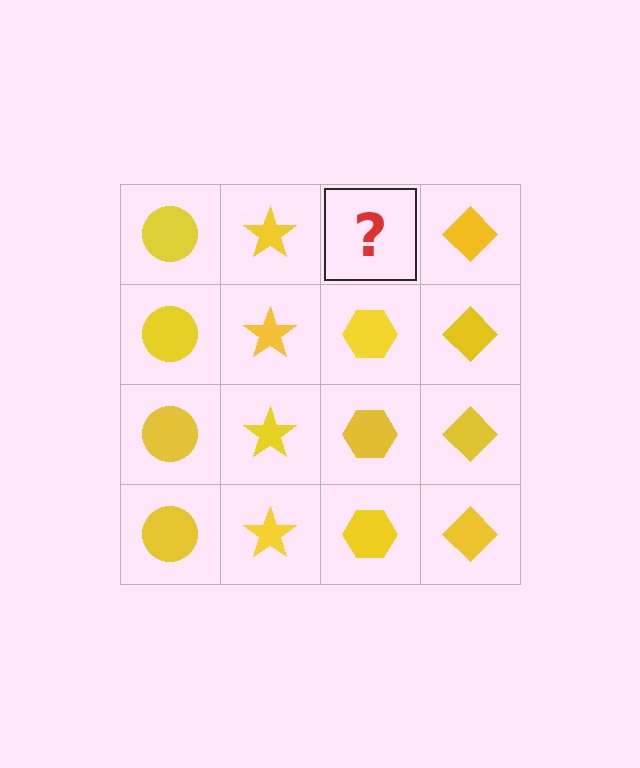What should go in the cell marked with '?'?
The missing cell should contain a yellow hexagon.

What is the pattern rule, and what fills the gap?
The rule is that each column has a consistent shape. The gap should be filled with a yellow hexagon.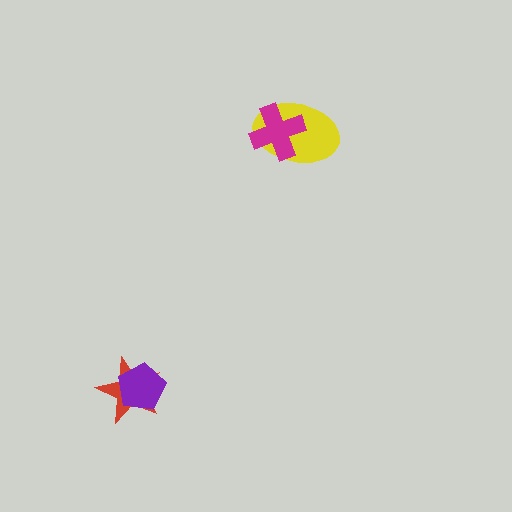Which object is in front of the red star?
The purple pentagon is in front of the red star.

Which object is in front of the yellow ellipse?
The magenta cross is in front of the yellow ellipse.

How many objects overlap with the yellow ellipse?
1 object overlaps with the yellow ellipse.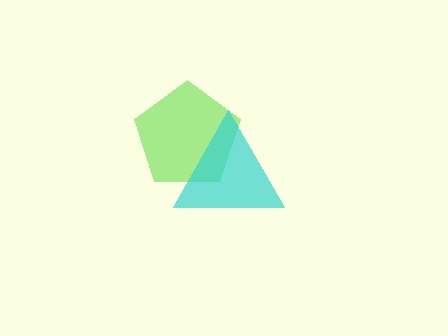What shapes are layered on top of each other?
The layered shapes are: a lime pentagon, a cyan triangle.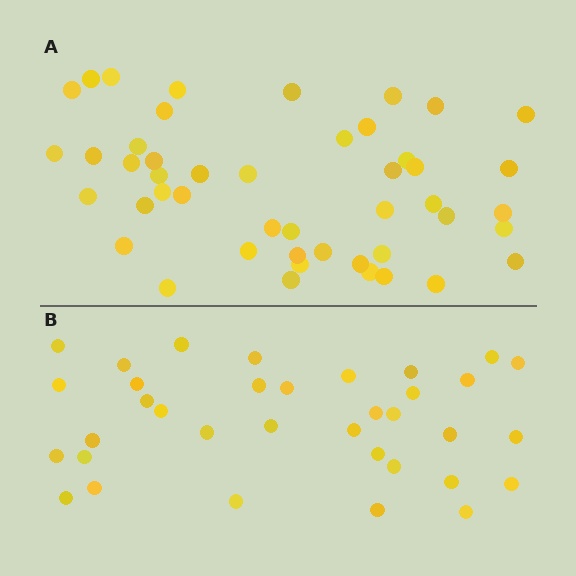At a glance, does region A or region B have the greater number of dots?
Region A (the top region) has more dots.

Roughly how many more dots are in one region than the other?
Region A has roughly 12 or so more dots than region B.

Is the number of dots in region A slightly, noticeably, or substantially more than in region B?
Region A has noticeably more, but not dramatically so. The ratio is roughly 1.3 to 1.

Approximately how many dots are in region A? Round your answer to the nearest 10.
About 50 dots. (The exact count is 47, which rounds to 50.)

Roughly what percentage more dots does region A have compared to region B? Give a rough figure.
About 35% more.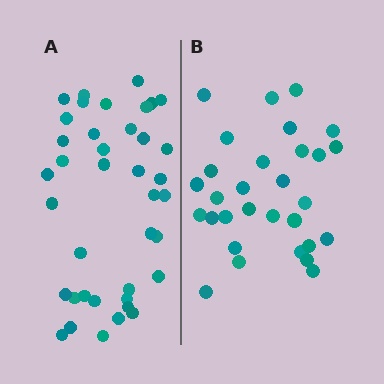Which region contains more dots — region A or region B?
Region A (the left region) has more dots.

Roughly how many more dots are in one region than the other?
Region A has roughly 8 or so more dots than region B.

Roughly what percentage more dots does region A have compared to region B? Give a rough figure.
About 30% more.